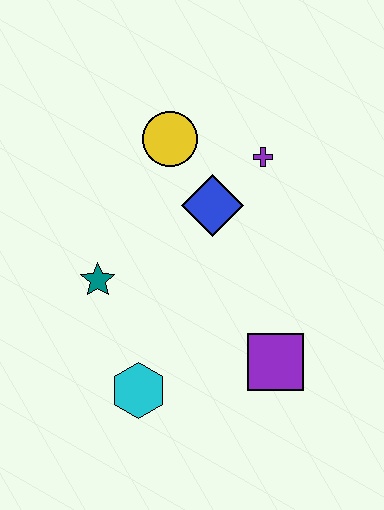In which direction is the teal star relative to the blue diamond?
The teal star is to the left of the blue diamond.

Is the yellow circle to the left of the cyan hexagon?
No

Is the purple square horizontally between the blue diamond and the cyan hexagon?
No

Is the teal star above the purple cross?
No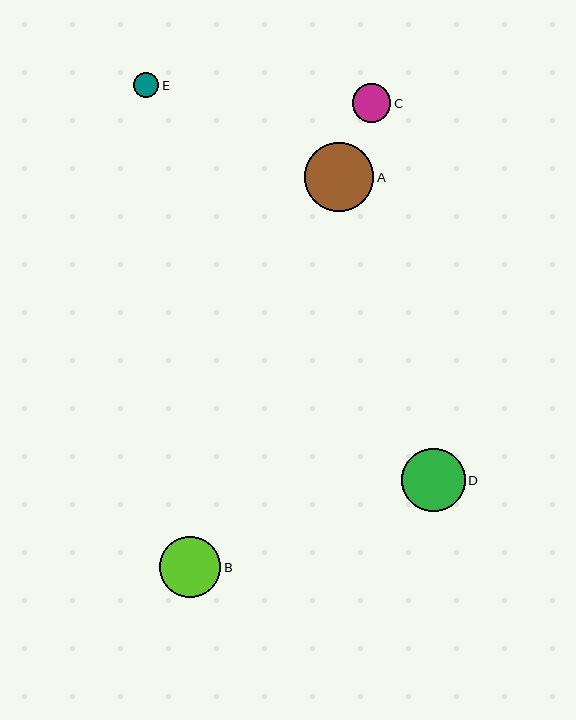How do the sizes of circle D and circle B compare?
Circle D and circle B are approximately the same size.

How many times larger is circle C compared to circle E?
Circle C is approximately 1.6 times the size of circle E.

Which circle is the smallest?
Circle E is the smallest with a size of approximately 25 pixels.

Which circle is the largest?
Circle A is the largest with a size of approximately 69 pixels.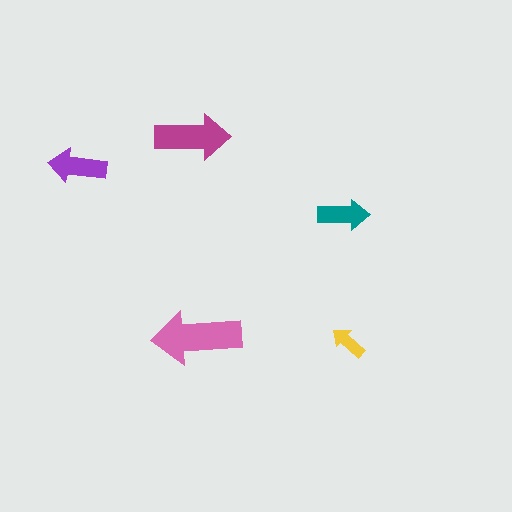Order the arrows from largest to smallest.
the pink one, the magenta one, the purple one, the teal one, the yellow one.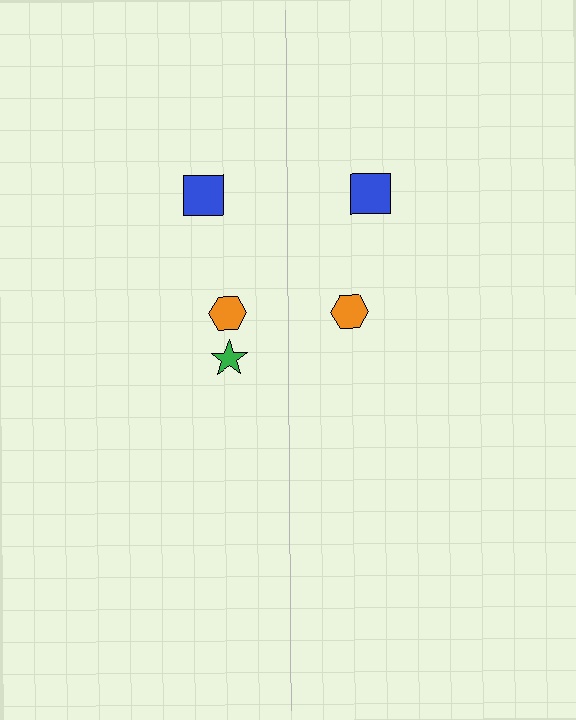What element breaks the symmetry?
A green star is missing from the right side.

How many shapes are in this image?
There are 5 shapes in this image.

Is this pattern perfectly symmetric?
No, the pattern is not perfectly symmetric. A green star is missing from the right side.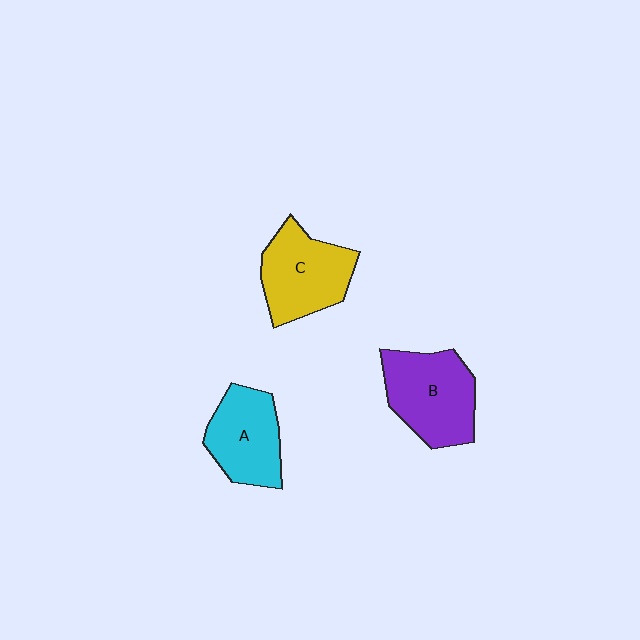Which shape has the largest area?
Shape B (purple).